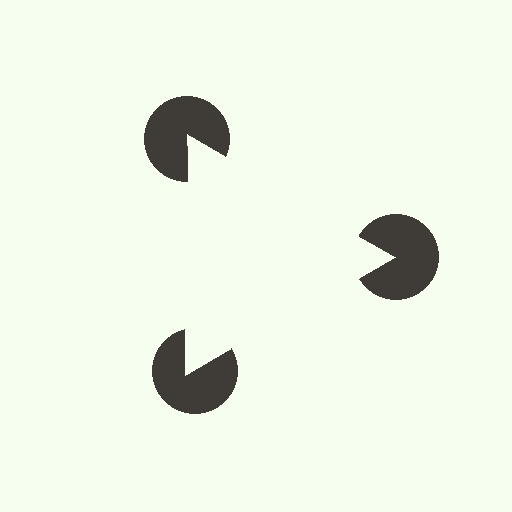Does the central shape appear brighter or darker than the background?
It typically appears slightly brighter than the background, even though no actual brightness change is drawn.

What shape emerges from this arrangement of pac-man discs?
An illusory triangle — its edges are inferred from the aligned wedge cuts in the pac-man discs, not physically drawn.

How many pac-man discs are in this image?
There are 3 — one at each vertex of the illusory triangle.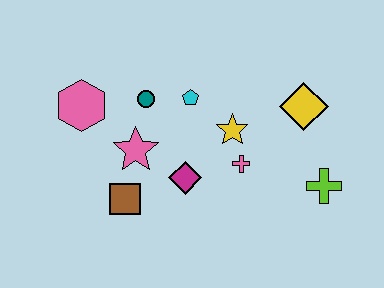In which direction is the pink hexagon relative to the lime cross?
The pink hexagon is to the left of the lime cross.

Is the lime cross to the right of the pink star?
Yes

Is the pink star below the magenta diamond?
No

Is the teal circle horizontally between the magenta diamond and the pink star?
Yes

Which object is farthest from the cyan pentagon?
The lime cross is farthest from the cyan pentagon.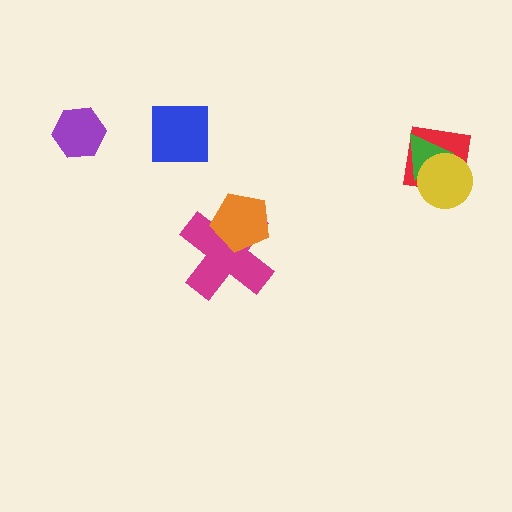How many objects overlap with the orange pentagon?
1 object overlaps with the orange pentagon.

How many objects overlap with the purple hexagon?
0 objects overlap with the purple hexagon.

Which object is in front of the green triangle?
The yellow circle is in front of the green triangle.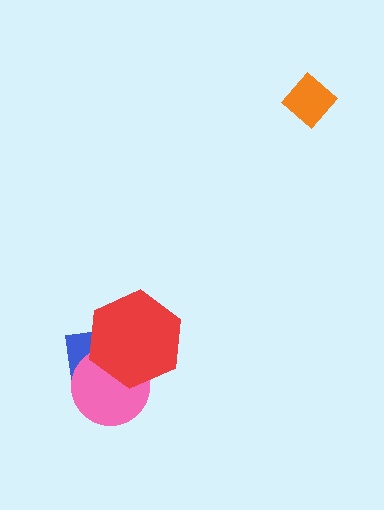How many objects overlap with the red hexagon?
2 objects overlap with the red hexagon.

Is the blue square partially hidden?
Yes, it is partially covered by another shape.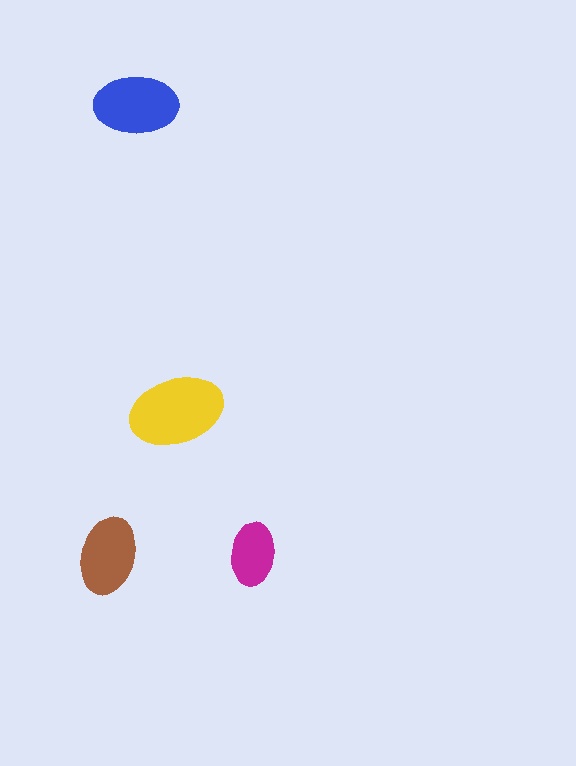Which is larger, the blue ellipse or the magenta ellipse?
The blue one.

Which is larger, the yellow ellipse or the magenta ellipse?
The yellow one.